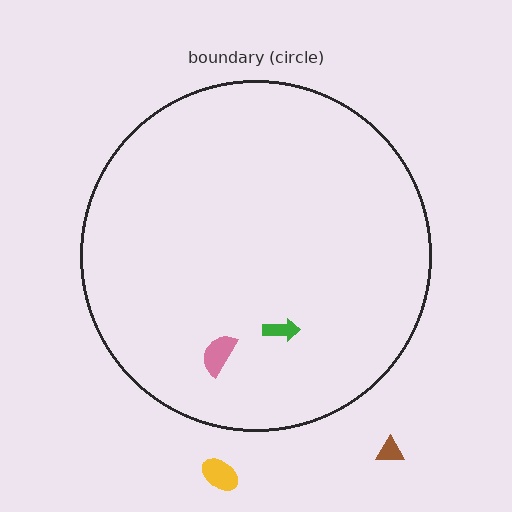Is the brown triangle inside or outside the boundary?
Outside.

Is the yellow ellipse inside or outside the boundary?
Outside.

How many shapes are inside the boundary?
2 inside, 2 outside.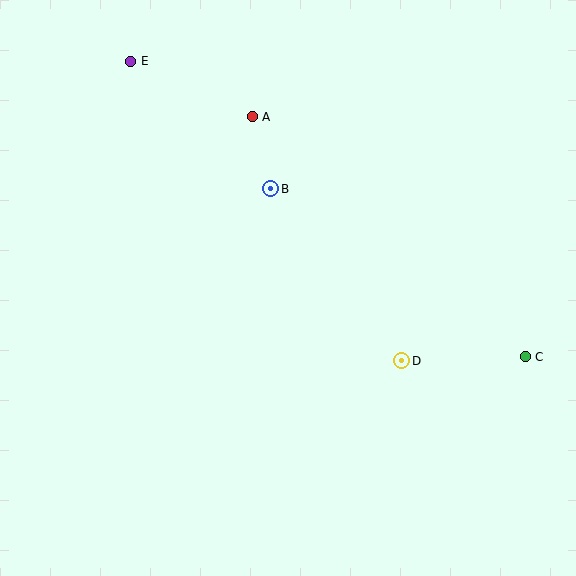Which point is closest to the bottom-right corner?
Point C is closest to the bottom-right corner.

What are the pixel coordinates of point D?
Point D is at (402, 361).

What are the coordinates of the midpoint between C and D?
The midpoint between C and D is at (464, 359).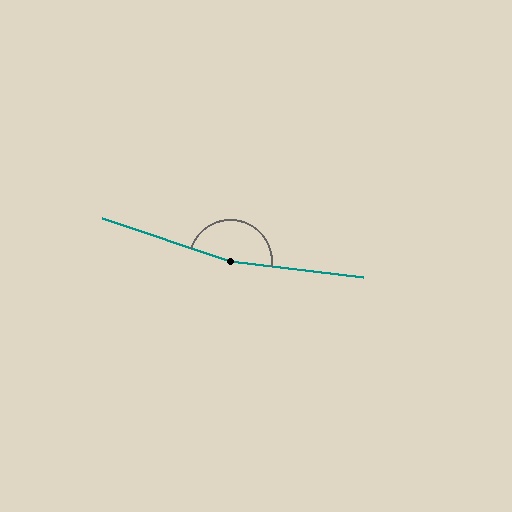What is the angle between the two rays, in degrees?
Approximately 168 degrees.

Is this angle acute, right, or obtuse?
It is obtuse.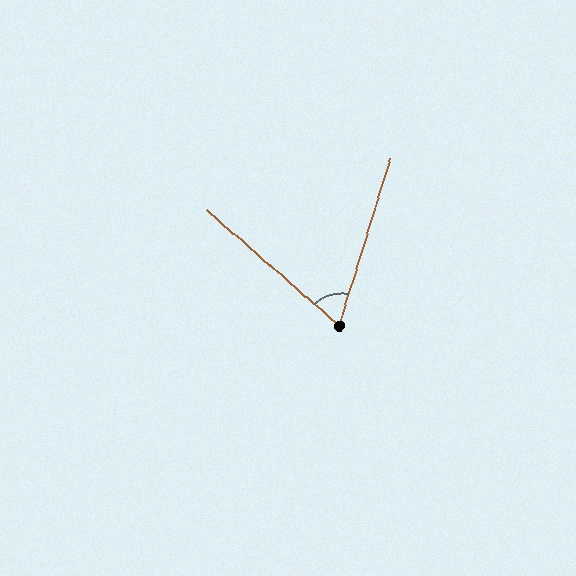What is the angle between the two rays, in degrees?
Approximately 66 degrees.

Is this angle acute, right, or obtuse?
It is acute.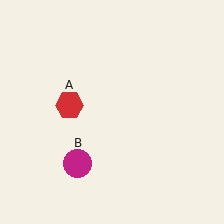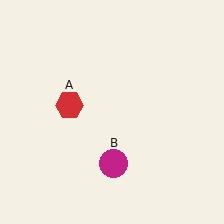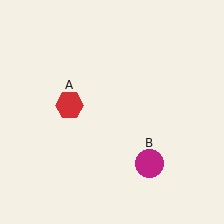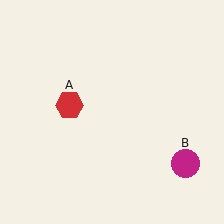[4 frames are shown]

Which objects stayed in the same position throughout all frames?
Red hexagon (object A) remained stationary.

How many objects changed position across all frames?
1 object changed position: magenta circle (object B).